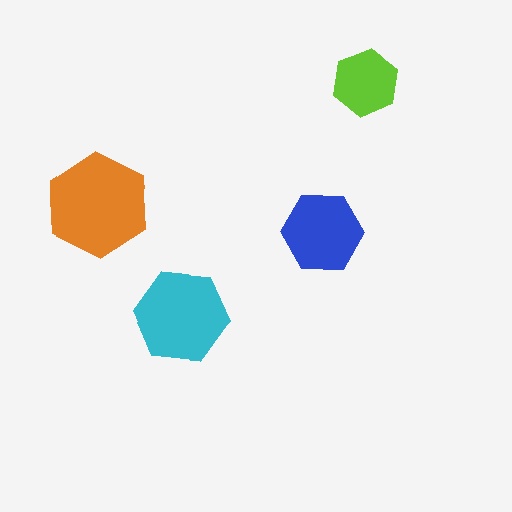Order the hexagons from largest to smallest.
the orange one, the cyan one, the blue one, the lime one.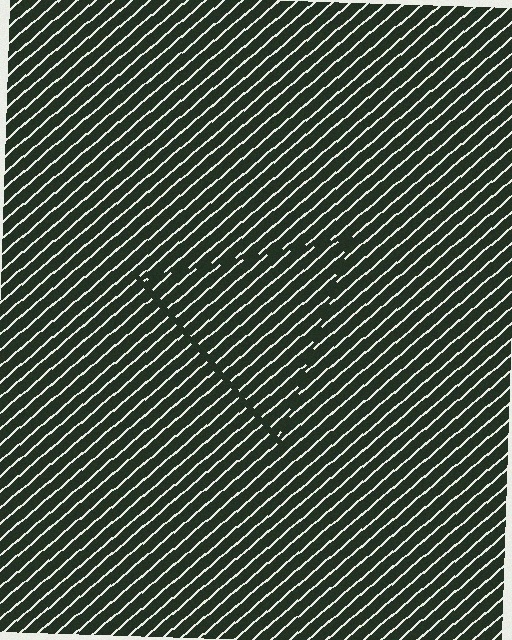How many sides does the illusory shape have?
3 sides — the line-ends trace a triangle.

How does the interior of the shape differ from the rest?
The interior of the shape contains the same grating, shifted by half a period — the contour is defined by the phase discontinuity where line-ends from the inner and outer gratings abut.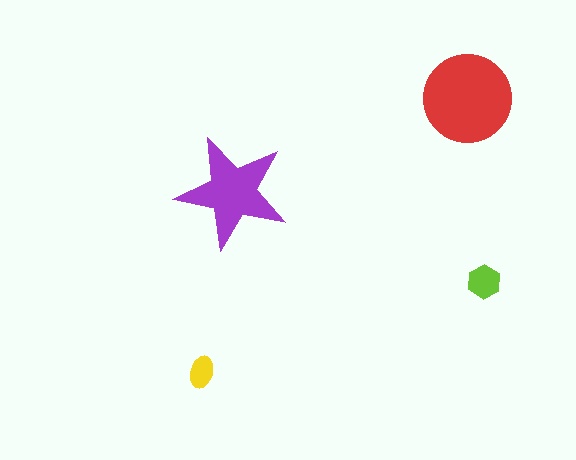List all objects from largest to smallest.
The red circle, the purple star, the lime hexagon, the yellow ellipse.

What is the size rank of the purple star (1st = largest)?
2nd.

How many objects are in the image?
There are 4 objects in the image.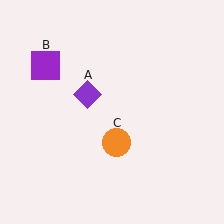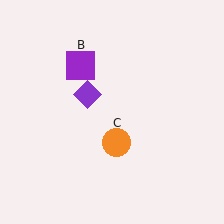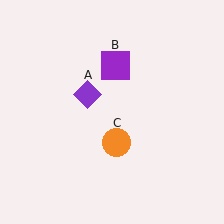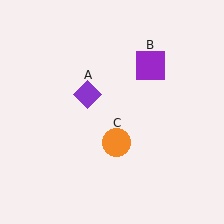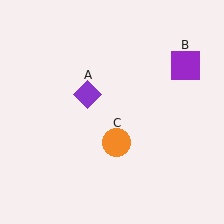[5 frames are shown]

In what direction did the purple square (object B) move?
The purple square (object B) moved right.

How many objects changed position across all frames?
1 object changed position: purple square (object B).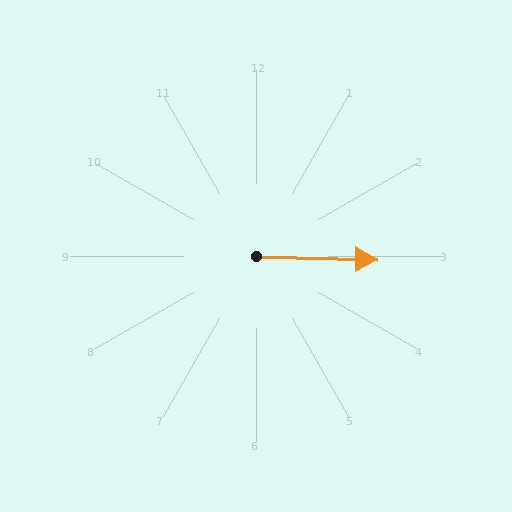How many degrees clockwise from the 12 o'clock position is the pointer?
Approximately 92 degrees.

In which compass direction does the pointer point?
East.